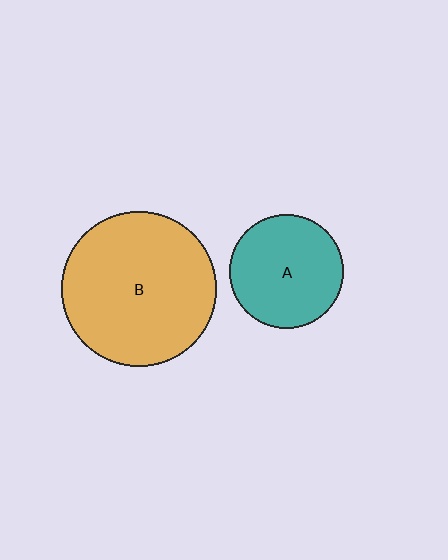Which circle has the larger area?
Circle B (orange).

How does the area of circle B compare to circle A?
Approximately 1.8 times.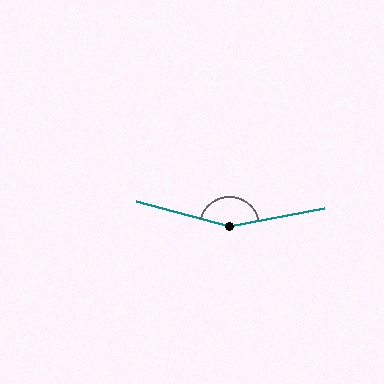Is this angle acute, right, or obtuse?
It is obtuse.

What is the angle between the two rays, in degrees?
Approximately 154 degrees.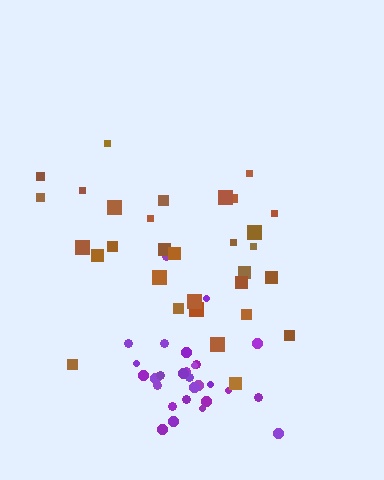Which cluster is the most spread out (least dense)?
Brown.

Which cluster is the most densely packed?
Purple.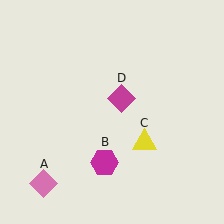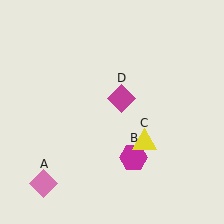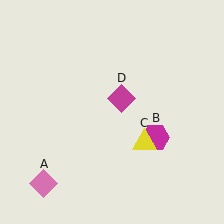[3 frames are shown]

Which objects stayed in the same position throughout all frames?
Pink diamond (object A) and yellow triangle (object C) and magenta diamond (object D) remained stationary.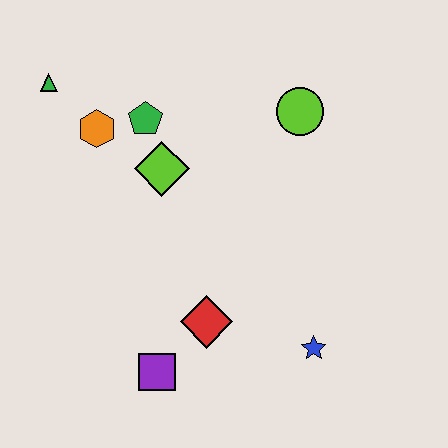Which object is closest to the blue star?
The red diamond is closest to the blue star.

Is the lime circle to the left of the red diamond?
No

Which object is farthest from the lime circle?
The purple square is farthest from the lime circle.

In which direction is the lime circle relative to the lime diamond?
The lime circle is to the right of the lime diamond.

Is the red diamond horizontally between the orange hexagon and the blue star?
Yes